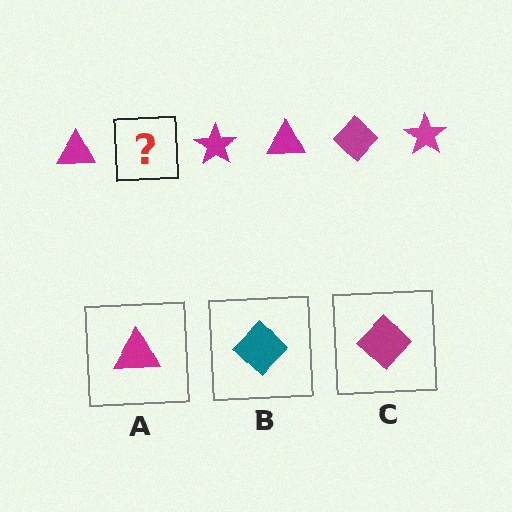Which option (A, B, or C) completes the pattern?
C.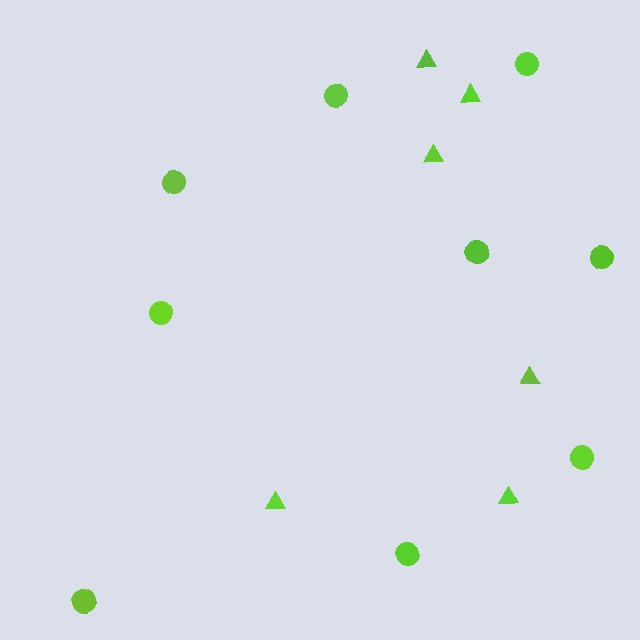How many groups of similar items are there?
There are 2 groups: one group of triangles (6) and one group of circles (9).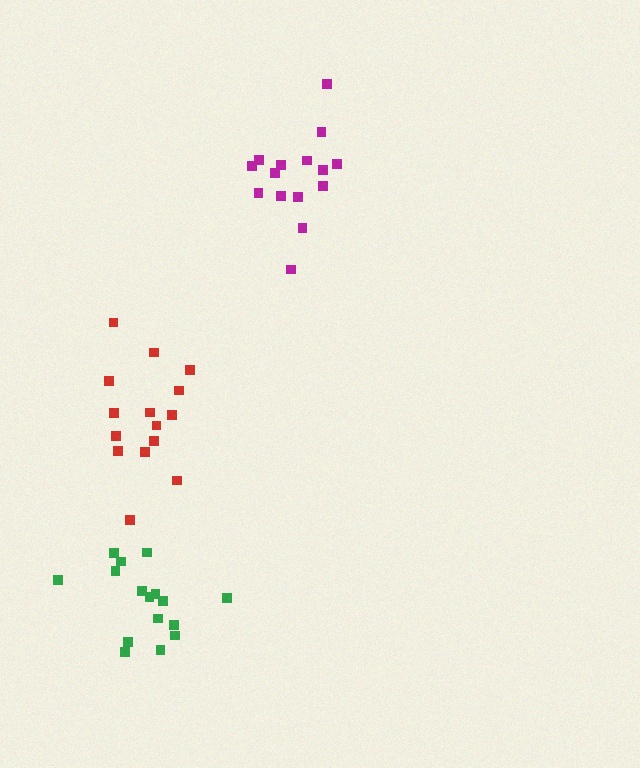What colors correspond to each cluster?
The clusters are colored: green, magenta, red.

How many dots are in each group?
Group 1: 16 dots, Group 2: 15 dots, Group 3: 15 dots (46 total).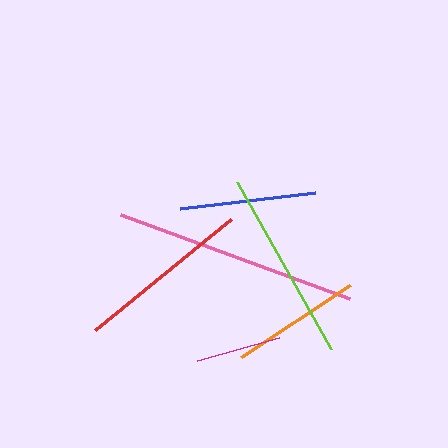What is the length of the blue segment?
The blue segment is approximately 135 pixels long.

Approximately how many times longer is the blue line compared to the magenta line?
The blue line is approximately 1.6 times the length of the magenta line.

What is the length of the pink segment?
The pink segment is approximately 244 pixels long.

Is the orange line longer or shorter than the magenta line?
The orange line is longer than the magenta line.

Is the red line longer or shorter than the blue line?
The red line is longer than the blue line.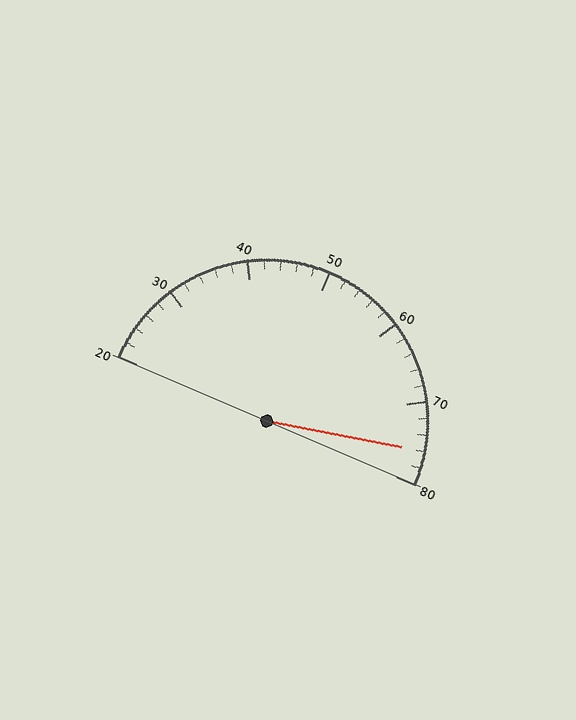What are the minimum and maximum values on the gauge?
The gauge ranges from 20 to 80.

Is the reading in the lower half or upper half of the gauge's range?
The reading is in the upper half of the range (20 to 80).